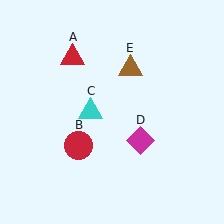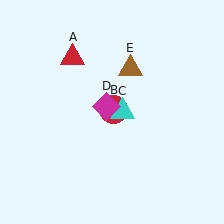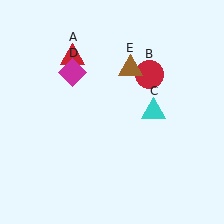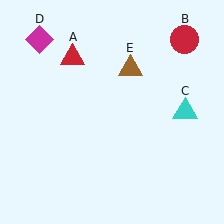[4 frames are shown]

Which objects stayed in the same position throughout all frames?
Red triangle (object A) and brown triangle (object E) remained stationary.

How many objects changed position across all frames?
3 objects changed position: red circle (object B), cyan triangle (object C), magenta diamond (object D).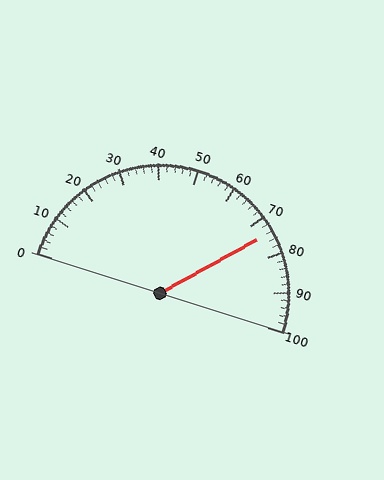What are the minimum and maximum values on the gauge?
The gauge ranges from 0 to 100.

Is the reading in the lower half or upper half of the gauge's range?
The reading is in the upper half of the range (0 to 100).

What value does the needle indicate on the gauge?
The needle indicates approximately 74.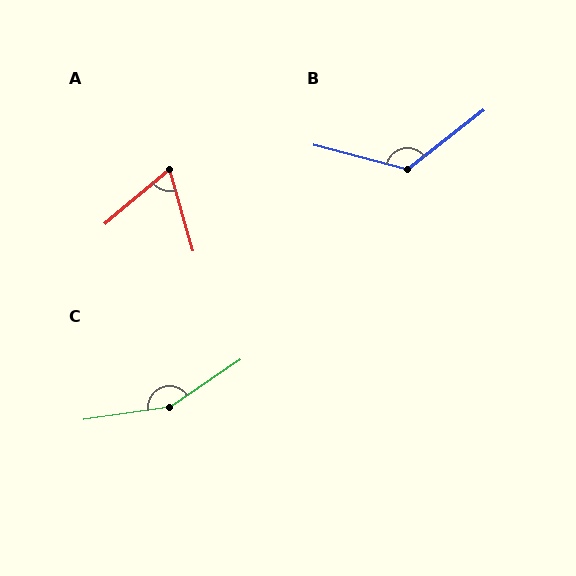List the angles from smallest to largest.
A (66°), B (128°), C (154°).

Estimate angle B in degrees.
Approximately 128 degrees.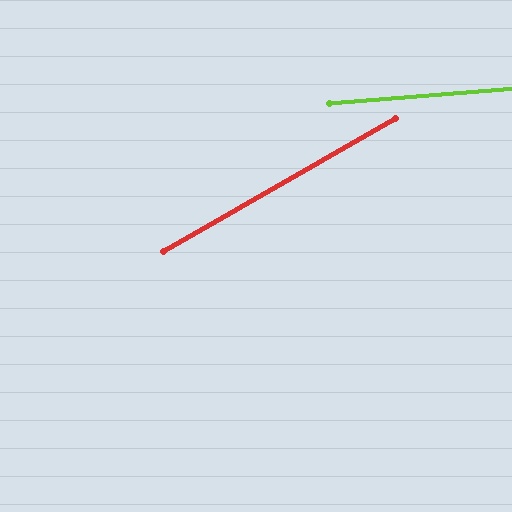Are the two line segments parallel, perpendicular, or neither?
Neither parallel nor perpendicular — they differ by about 25°.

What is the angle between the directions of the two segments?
Approximately 25 degrees.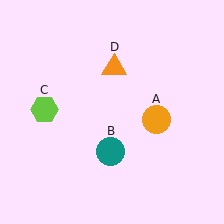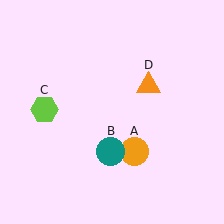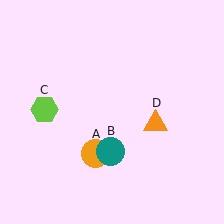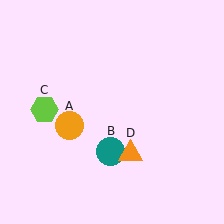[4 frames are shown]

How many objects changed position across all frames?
2 objects changed position: orange circle (object A), orange triangle (object D).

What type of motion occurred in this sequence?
The orange circle (object A), orange triangle (object D) rotated clockwise around the center of the scene.